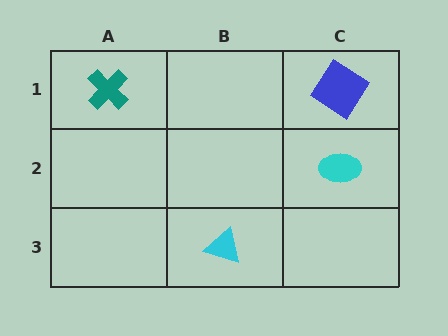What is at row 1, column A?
A teal cross.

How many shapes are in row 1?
2 shapes.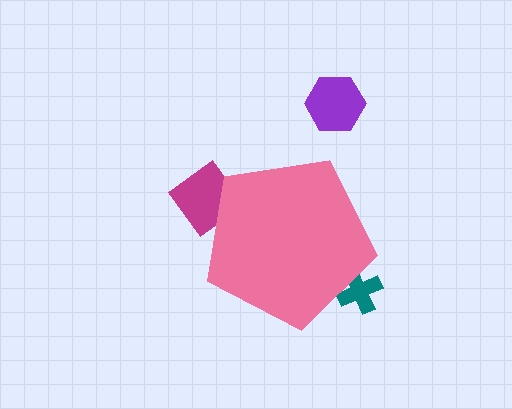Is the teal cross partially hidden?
Yes, the teal cross is partially hidden behind the pink pentagon.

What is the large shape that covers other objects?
A pink pentagon.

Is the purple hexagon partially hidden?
No, the purple hexagon is fully visible.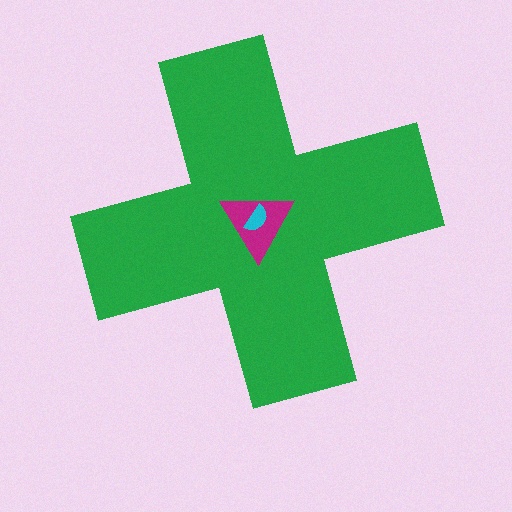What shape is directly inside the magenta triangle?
The cyan semicircle.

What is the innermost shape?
The cyan semicircle.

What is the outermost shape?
The green cross.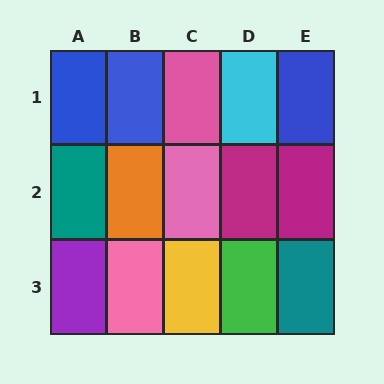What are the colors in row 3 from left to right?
Purple, pink, yellow, green, teal.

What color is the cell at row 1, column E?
Blue.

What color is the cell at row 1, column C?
Pink.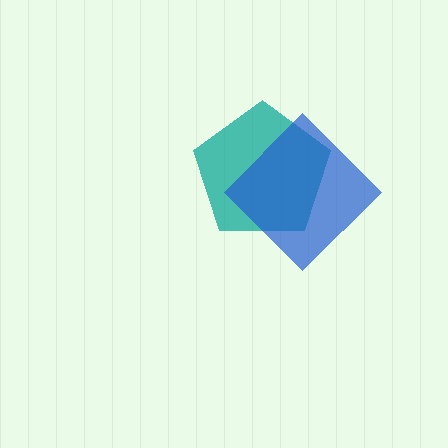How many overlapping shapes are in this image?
There are 2 overlapping shapes in the image.